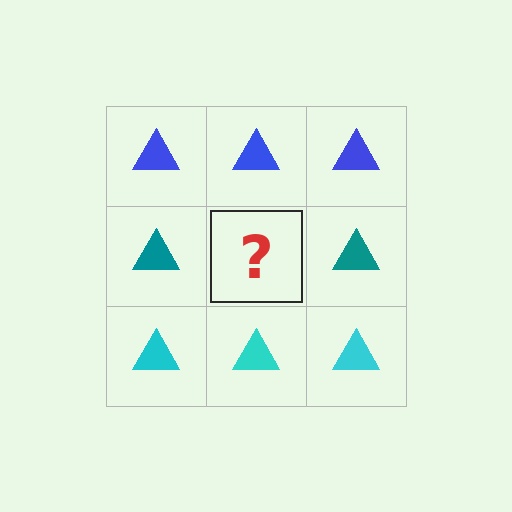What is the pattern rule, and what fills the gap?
The rule is that each row has a consistent color. The gap should be filled with a teal triangle.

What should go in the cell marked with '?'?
The missing cell should contain a teal triangle.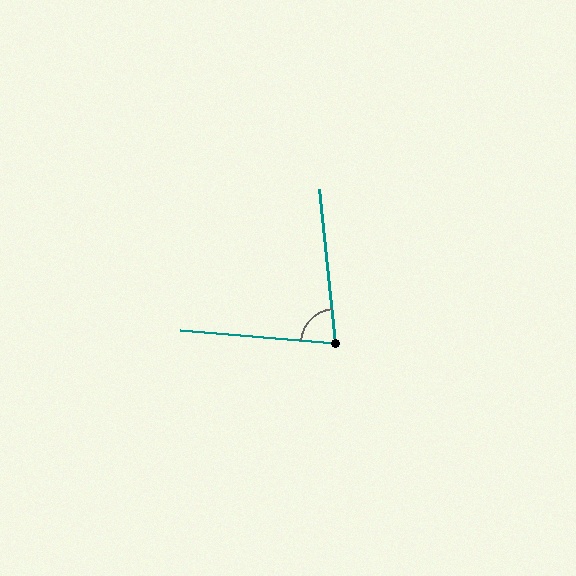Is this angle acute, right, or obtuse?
It is acute.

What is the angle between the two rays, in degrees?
Approximately 79 degrees.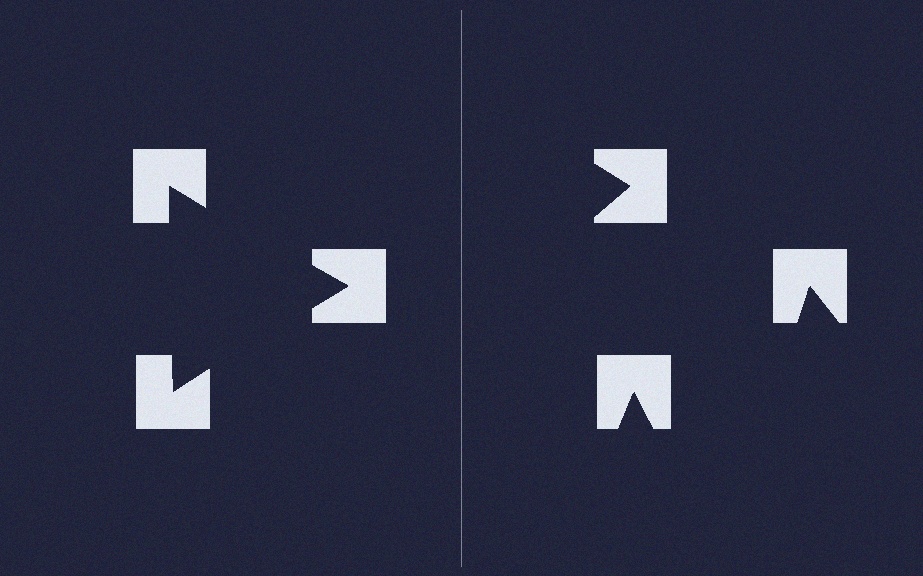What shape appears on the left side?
An illusory triangle.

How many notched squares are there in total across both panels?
6 — 3 on each side.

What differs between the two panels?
The notched squares are positioned identically on both sides; only the wedge orientations differ. On the left they align to a triangle; on the right they are misaligned.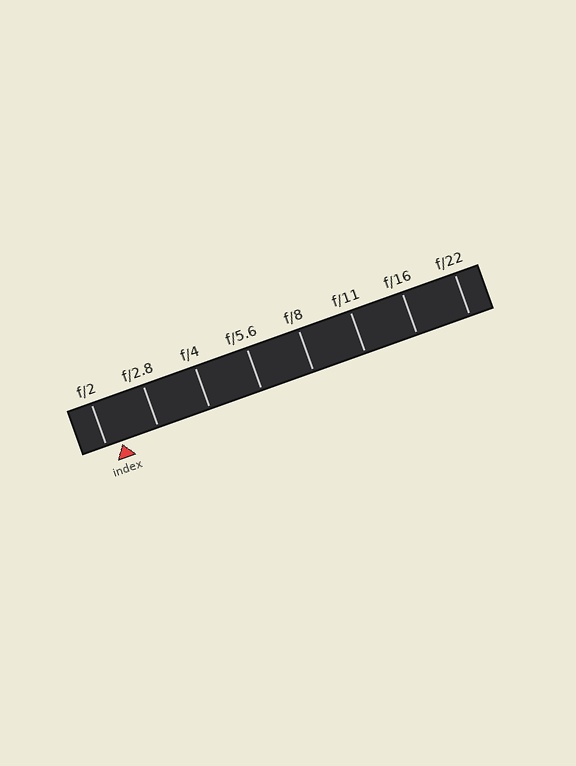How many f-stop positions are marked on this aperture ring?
There are 8 f-stop positions marked.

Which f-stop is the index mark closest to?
The index mark is closest to f/2.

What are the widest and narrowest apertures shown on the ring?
The widest aperture shown is f/2 and the narrowest is f/22.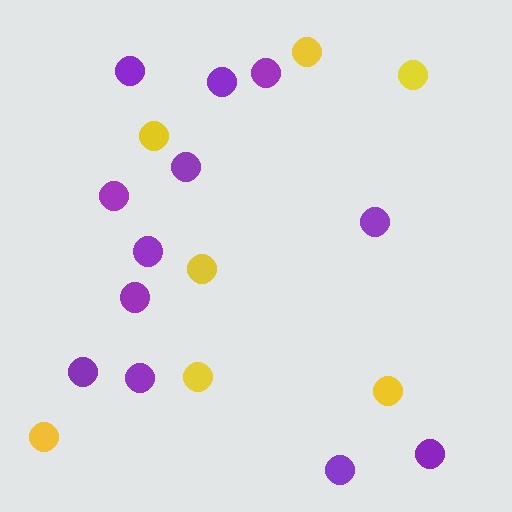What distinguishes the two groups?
There are 2 groups: one group of purple circles (12) and one group of yellow circles (7).